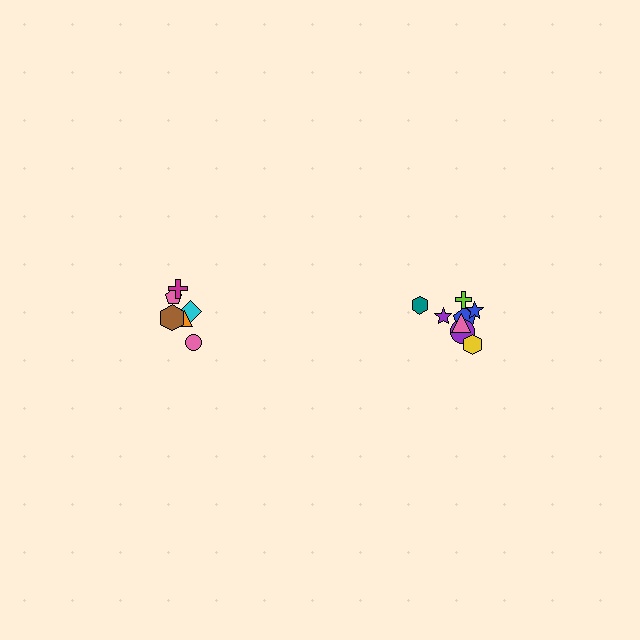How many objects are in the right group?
There are 8 objects.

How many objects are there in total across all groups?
There are 14 objects.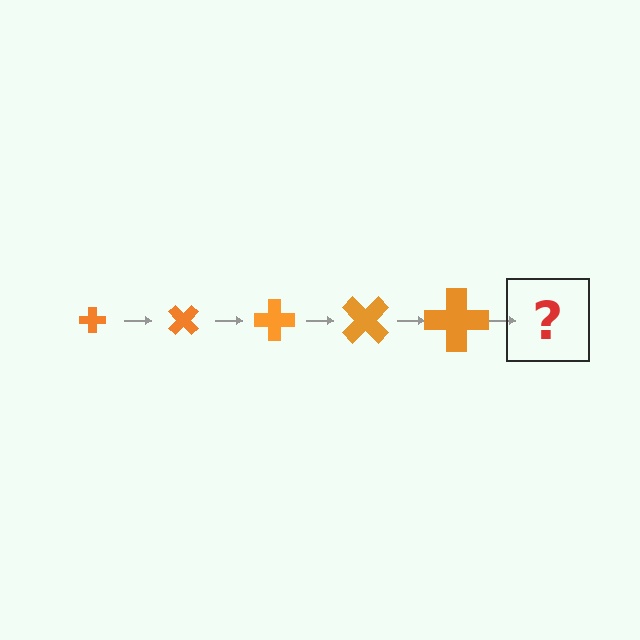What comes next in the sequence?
The next element should be a cross, larger than the previous one and rotated 225 degrees from the start.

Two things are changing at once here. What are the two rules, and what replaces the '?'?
The two rules are that the cross grows larger each step and it rotates 45 degrees each step. The '?' should be a cross, larger than the previous one and rotated 225 degrees from the start.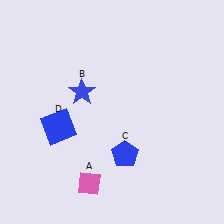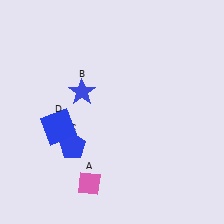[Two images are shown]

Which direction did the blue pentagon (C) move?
The blue pentagon (C) moved left.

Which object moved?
The blue pentagon (C) moved left.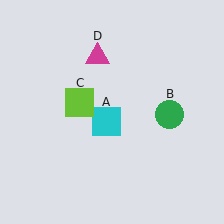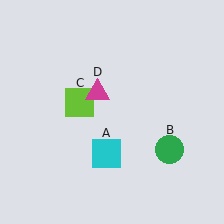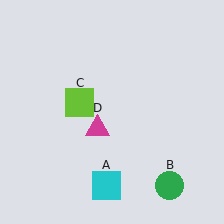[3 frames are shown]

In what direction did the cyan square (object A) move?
The cyan square (object A) moved down.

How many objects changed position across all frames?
3 objects changed position: cyan square (object A), green circle (object B), magenta triangle (object D).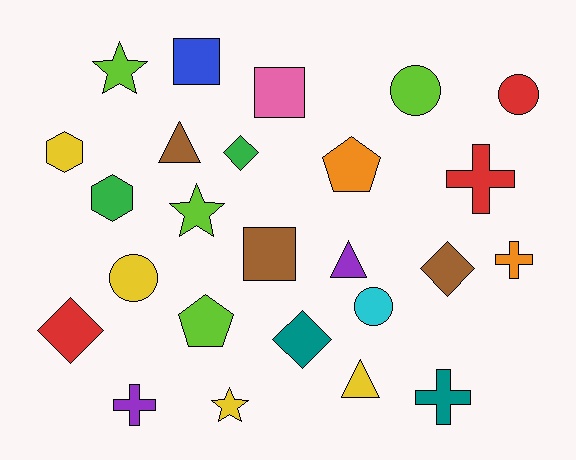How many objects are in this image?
There are 25 objects.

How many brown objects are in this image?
There are 3 brown objects.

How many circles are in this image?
There are 4 circles.